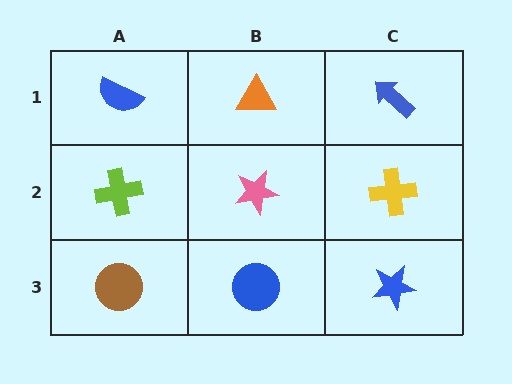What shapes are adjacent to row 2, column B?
An orange triangle (row 1, column B), a blue circle (row 3, column B), a lime cross (row 2, column A), a yellow cross (row 2, column C).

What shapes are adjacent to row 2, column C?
A blue arrow (row 1, column C), a blue star (row 3, column C), a pink star (row 2, column B).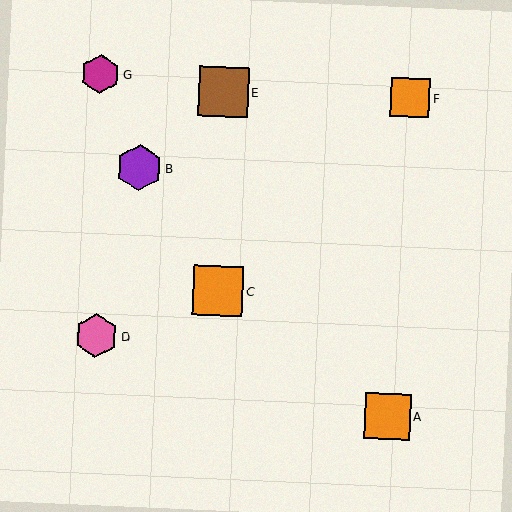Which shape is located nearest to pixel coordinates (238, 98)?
The brown square (labeled E) at (223, 92) is nearest to that location.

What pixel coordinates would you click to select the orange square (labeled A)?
Click at (388, 416) to select the orange square A.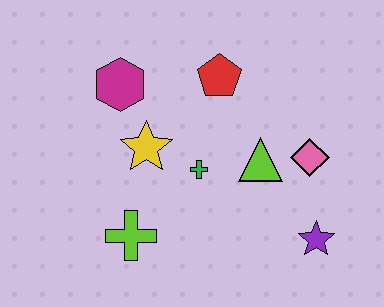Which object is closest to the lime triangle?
The pink diamond is closest to the lime triangle.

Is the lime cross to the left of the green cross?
Yes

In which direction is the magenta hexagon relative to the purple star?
The magenta hexagon is to the left of the purple star.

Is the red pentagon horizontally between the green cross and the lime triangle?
Yes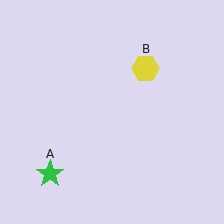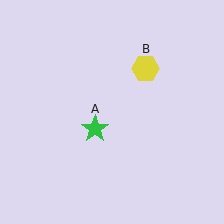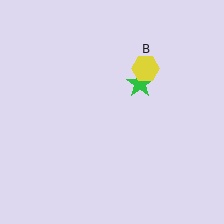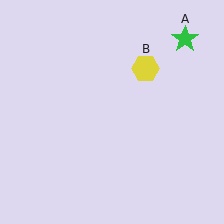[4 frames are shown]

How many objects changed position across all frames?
1 object changed position: green star (object A).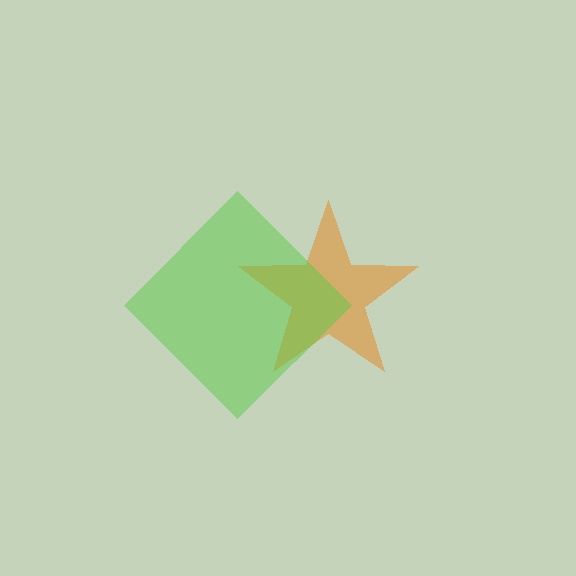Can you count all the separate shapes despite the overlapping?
Yes, there are 2 separate shapes.